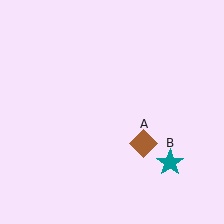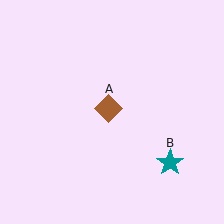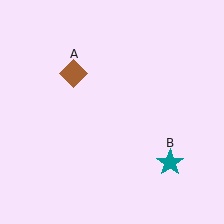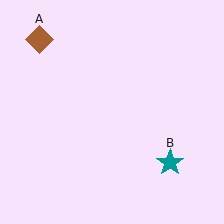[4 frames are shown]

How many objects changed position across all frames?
1 object changed position: brown diamond (object A).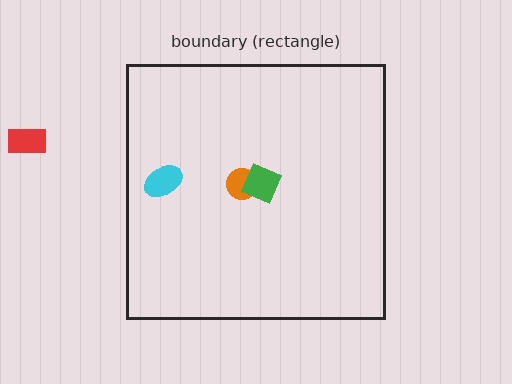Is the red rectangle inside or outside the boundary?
Outside.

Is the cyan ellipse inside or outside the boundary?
Inside.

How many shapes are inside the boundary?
3 inside, 1 outside.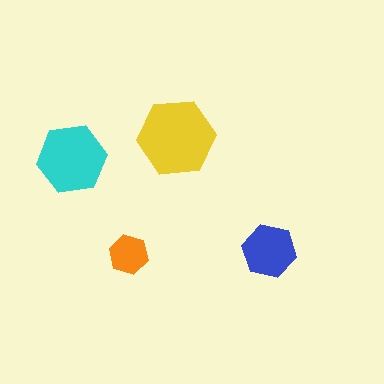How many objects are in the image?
There are 4 objects in the image.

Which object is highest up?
The yellow hexagon is topmost.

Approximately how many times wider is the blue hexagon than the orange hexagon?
About 1.5 times wider.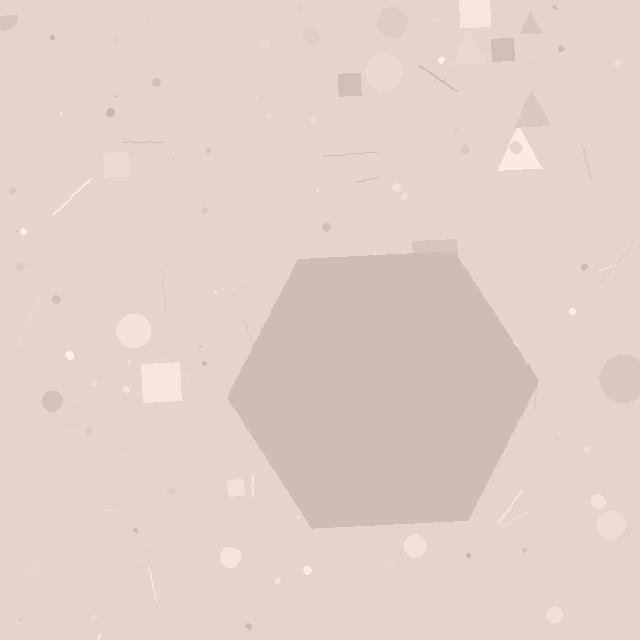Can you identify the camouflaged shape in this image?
The camouflaged shape is a hexagon.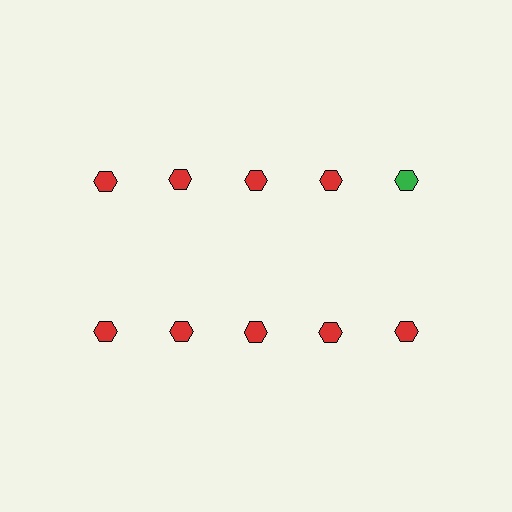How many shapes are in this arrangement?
There are 10 shapes arranged in a grid pattern.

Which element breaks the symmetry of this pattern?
The green hexagon in the top row, rightmost column breaks the symmetry. All other shapes are red hexagons.